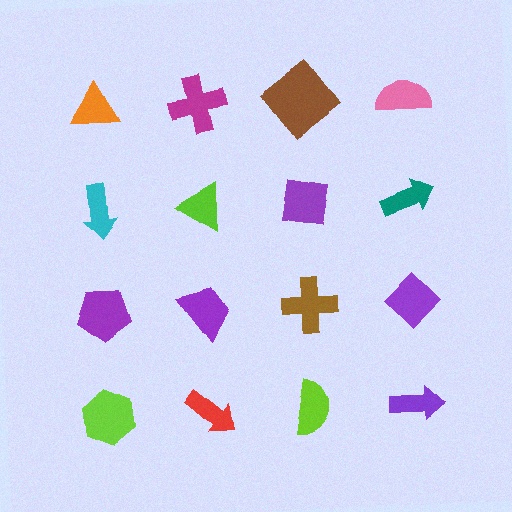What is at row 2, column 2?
A lime triangle.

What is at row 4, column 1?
A lime hexagon.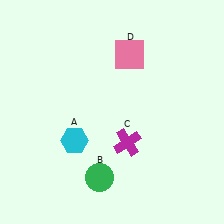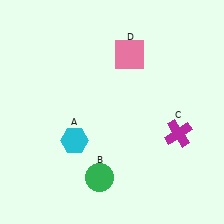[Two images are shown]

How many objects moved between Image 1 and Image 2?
1 object moved between the two images.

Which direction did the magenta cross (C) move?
The magenta cross (C) moved right.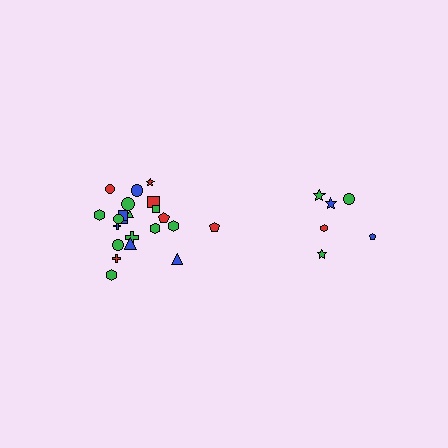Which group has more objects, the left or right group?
The left group.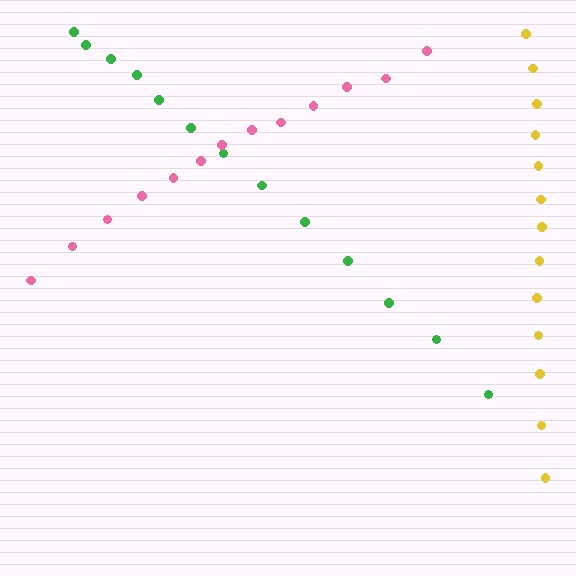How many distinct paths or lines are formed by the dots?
There are 3 distinct paths.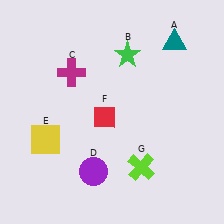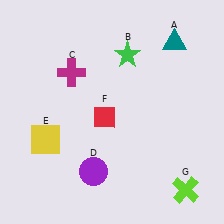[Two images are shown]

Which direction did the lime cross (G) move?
The lime cross (G) moved right.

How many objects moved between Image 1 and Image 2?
1 object moved between the two images.